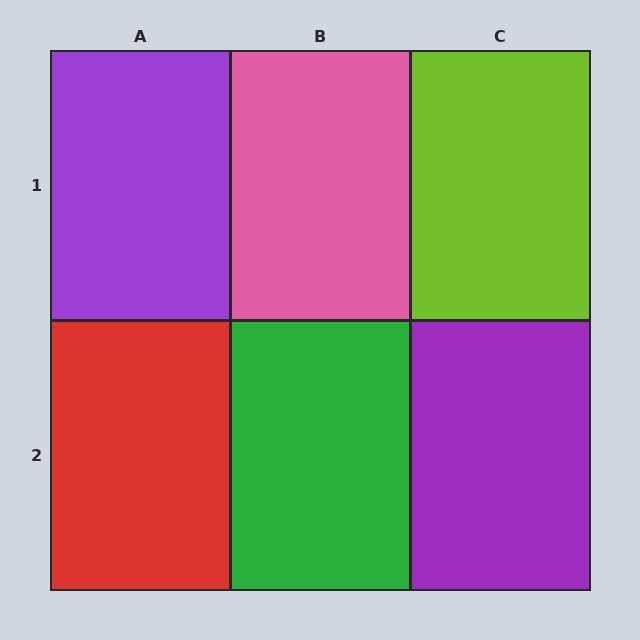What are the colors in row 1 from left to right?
Purple, pink, lime.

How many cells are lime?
1 cell is lime.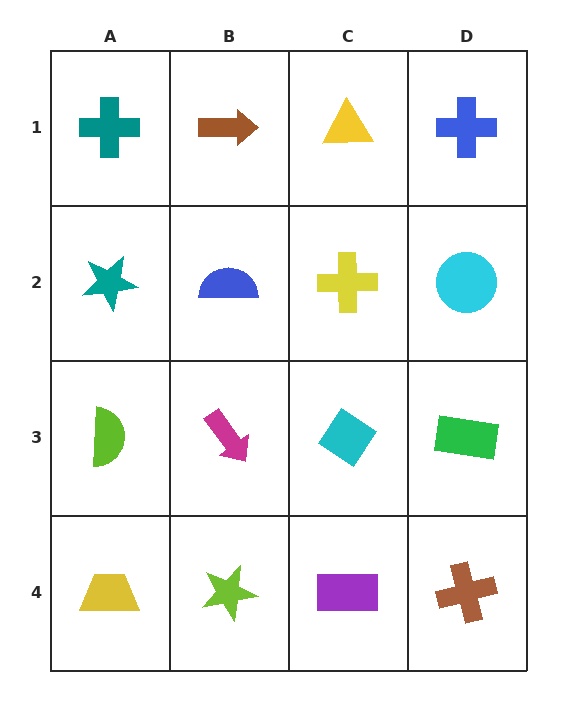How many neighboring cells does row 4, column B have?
3.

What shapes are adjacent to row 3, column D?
A cyan circle (row 2, column D), a brown cross (row 4, column D), a cyan diamond (row 3, column C).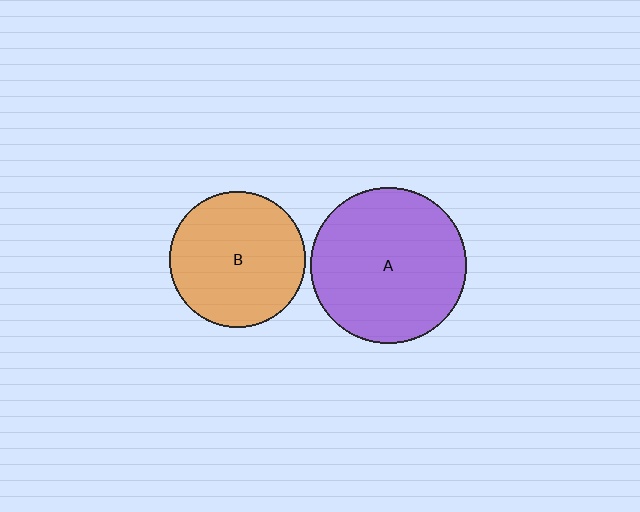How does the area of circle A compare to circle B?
Approximately 1.3 times.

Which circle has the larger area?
Circle A (purple).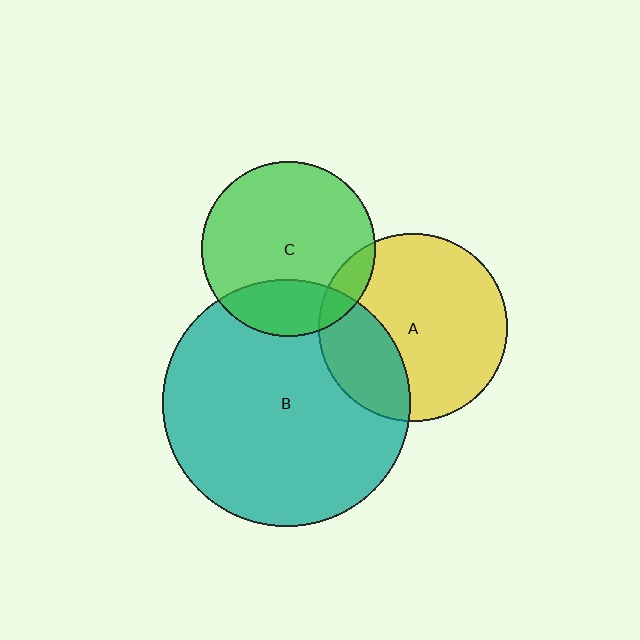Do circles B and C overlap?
Yes.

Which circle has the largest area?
Circle B (teal).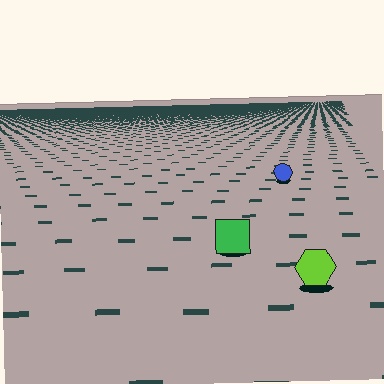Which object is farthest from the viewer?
The blue circle is farthest from the viewer. It appears smaller and the ground texture around it is denser.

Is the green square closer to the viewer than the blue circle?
Yes. The green square is closer — you can tell from the texture gradient: the ground texture is coarser near it.